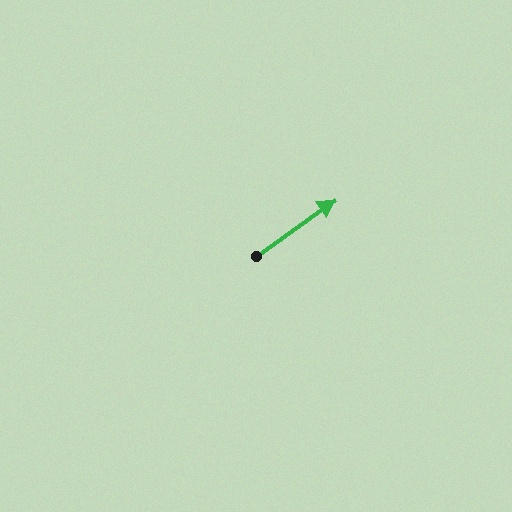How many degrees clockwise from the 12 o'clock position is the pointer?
Approximately 54 degrees.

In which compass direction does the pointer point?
Northeast.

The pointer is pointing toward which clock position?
Roughly 2 o'clock.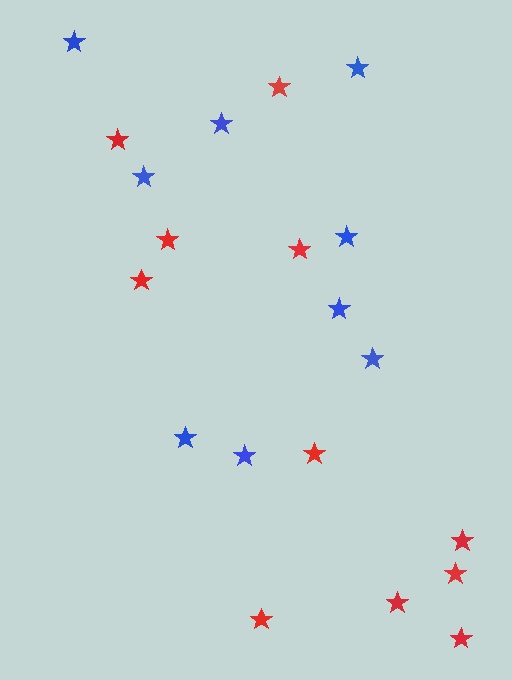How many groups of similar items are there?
There are 2 groups: one group of red stars (11) and one group of blue stars (9).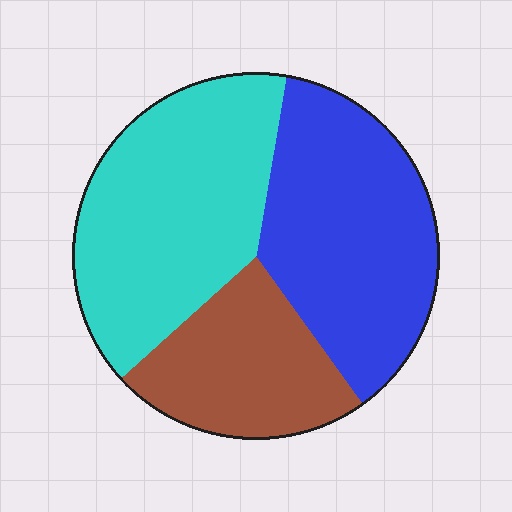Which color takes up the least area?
Brown, at roughly 25%.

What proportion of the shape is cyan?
Cyan covers 40% of the shape.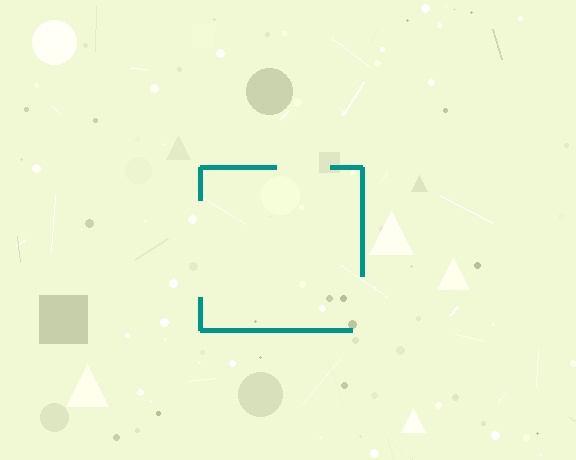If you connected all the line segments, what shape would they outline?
They would outline a square.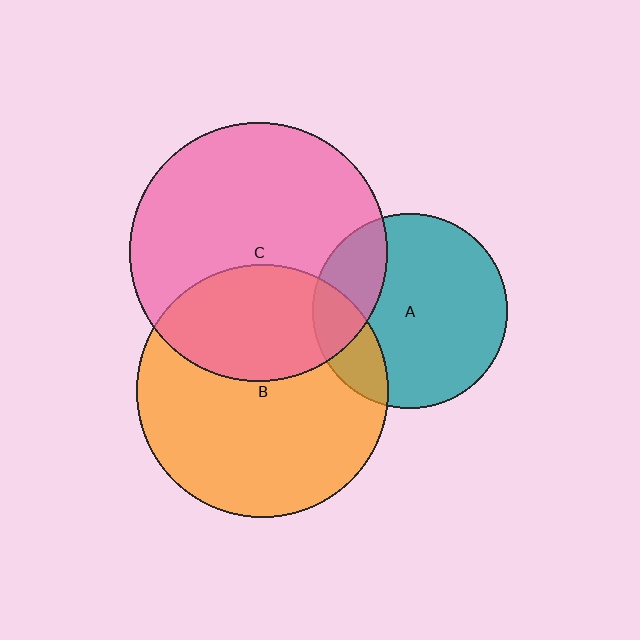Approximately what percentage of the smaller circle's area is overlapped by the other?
Approximately 25%.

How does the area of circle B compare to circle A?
Approximately 1.7 times.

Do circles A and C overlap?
Yes.